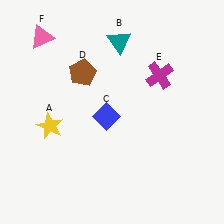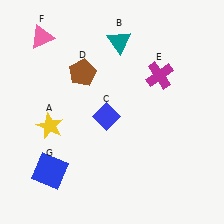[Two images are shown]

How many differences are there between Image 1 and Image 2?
There is 1 difference between the two images.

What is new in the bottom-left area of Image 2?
A blue square (G) was added in the bottom-left area of Image 2.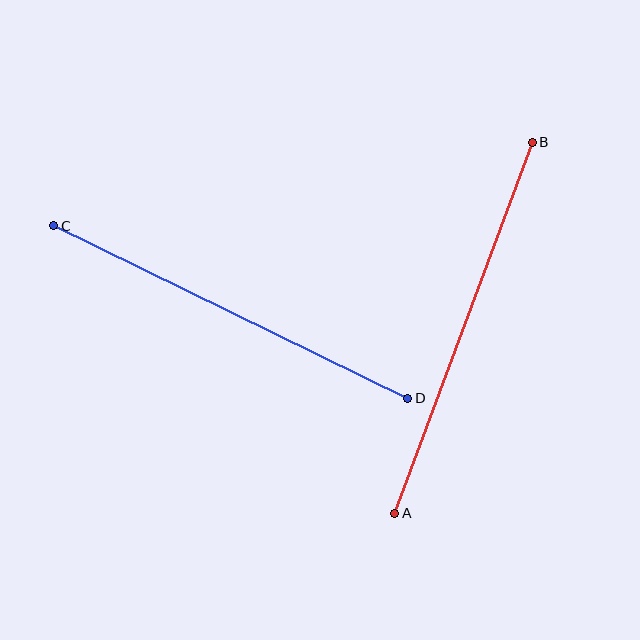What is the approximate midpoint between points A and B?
The midpoint is at approximately (464, 328) pixels.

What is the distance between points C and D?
The distance is approximately 394 pixels.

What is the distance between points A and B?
The distance is approximately 396 pixels.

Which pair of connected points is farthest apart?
Points A and B are farthest apart.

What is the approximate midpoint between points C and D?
The midpoint is at approximately (231, 312) pixels.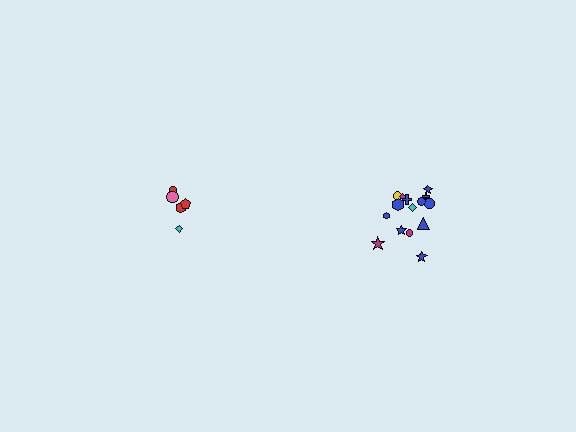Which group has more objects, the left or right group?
The right group.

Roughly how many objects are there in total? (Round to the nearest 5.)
Roughly 20 objects in total.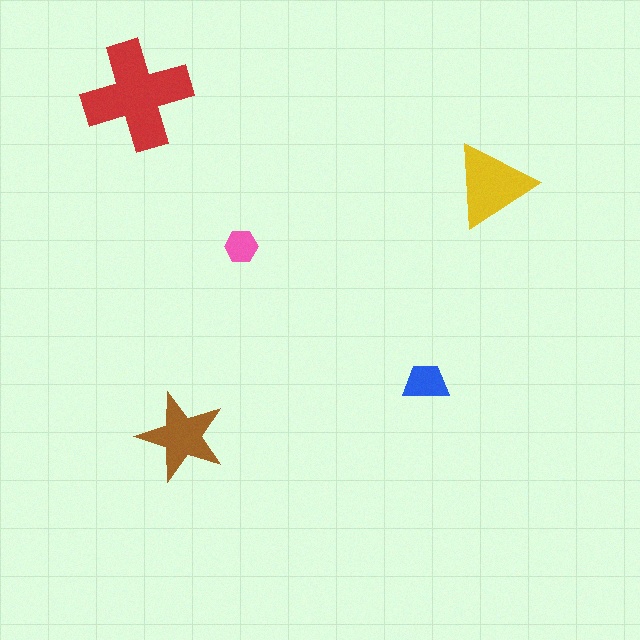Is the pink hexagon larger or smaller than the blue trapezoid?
Smaller.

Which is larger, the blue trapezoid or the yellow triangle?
The yellow triangle.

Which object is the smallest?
The pink hexagon.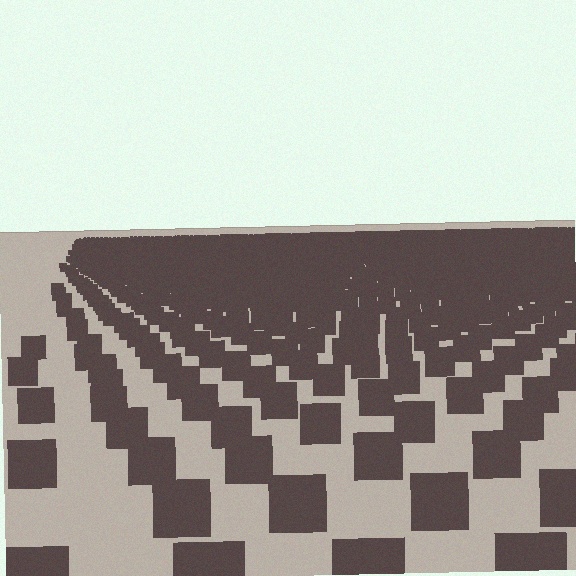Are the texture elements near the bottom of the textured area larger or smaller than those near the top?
Larger. Near the bottom, elements are closer to the viewer and appear at a bigger on-screen size.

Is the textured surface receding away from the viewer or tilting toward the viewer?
The surface is receding away from the viewer. Texture elements get smaller and denser toward the top.